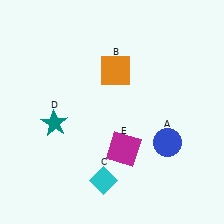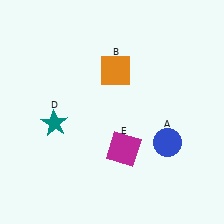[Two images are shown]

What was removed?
The cyan diamond (C) was removed in Image 2.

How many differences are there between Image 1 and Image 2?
There is 1 difference between the two images.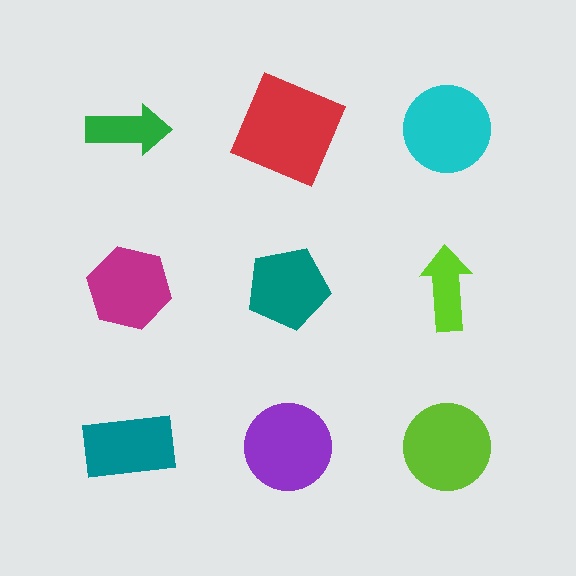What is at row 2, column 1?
A magenta hexagon.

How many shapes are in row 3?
3 shapes.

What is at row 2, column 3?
A lime arrow.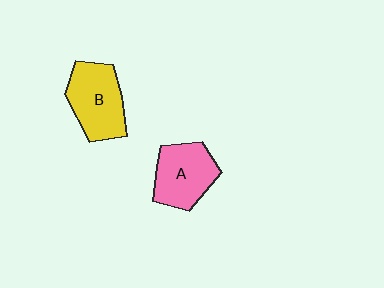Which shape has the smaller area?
Shape A (pink).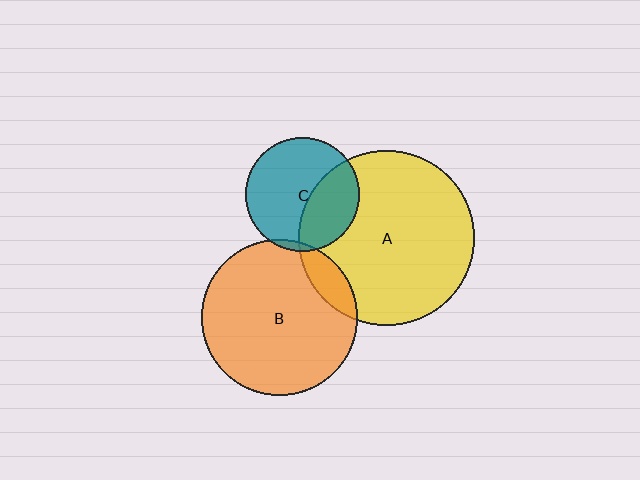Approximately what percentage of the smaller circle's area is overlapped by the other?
Approximately 5%.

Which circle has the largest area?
Circle A (yellow).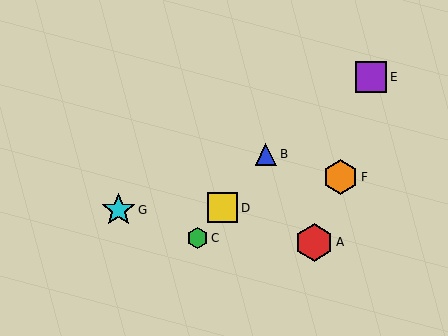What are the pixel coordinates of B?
Object B is at (266, 154).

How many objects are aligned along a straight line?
3 objects (B, C, D) are aligned along a straight line.